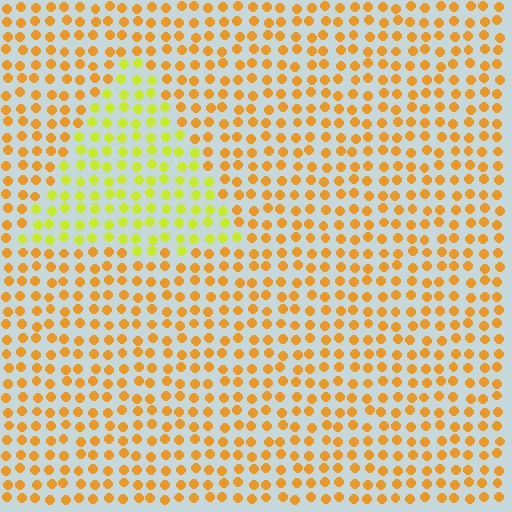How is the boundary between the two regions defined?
The boundary is defined purely by a slight shift in hue (about 37 degrees). Spacing, size, and orientation are identical on both sides.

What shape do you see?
I see a triangle.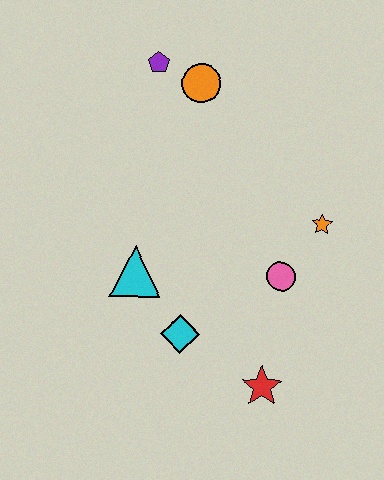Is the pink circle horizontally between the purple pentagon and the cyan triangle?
No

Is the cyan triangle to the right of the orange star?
No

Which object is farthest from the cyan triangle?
The purple pentagon is farthest from the cyan triangle.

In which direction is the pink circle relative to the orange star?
The pink circle is below the orange star.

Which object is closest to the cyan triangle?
The cyan diamond is closest to the cyan triangle.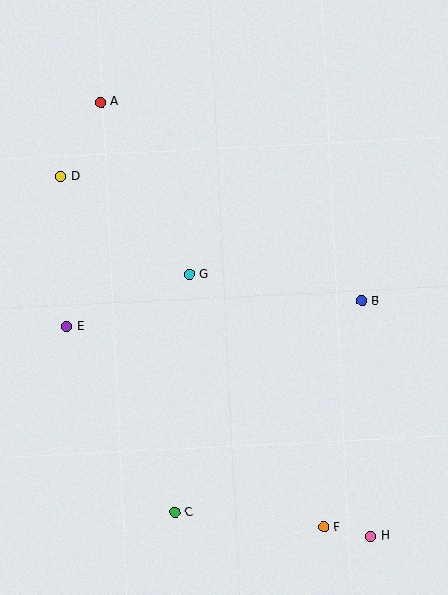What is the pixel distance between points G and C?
The distance between G and C is 238 pixels.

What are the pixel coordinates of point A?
Point A is at (100, 102).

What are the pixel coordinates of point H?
Point H is at (371, 536).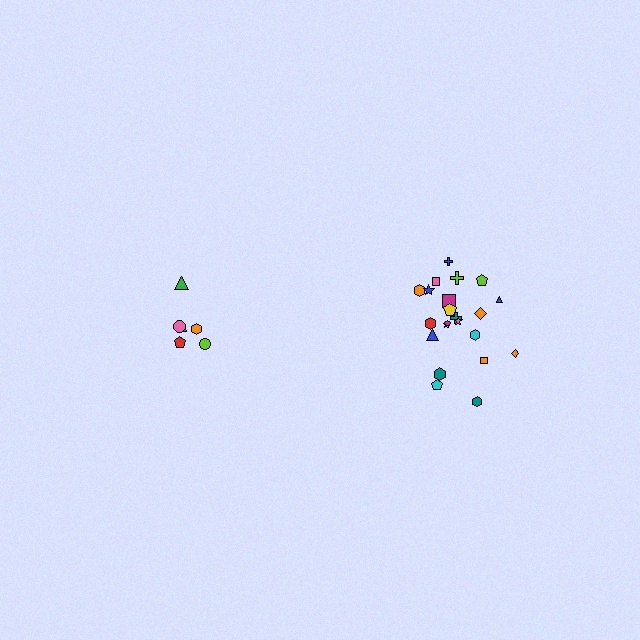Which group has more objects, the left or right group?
The right group.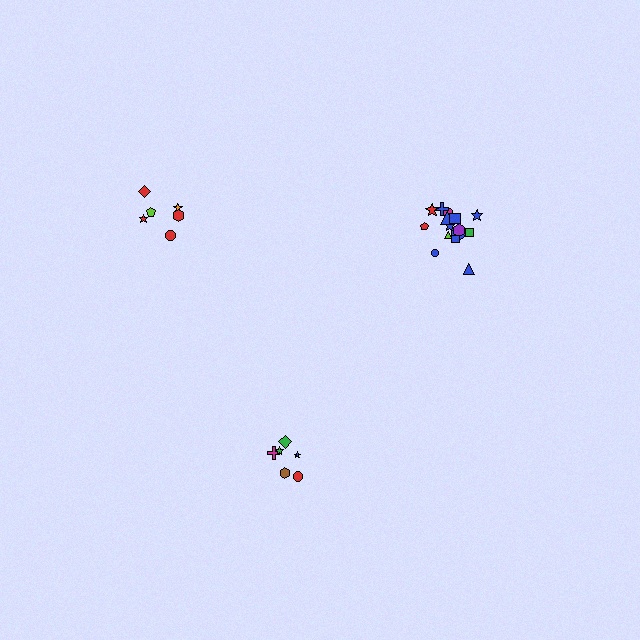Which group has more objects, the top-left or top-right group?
The top-right group.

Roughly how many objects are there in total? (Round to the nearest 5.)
Roughly 25 objects in total.